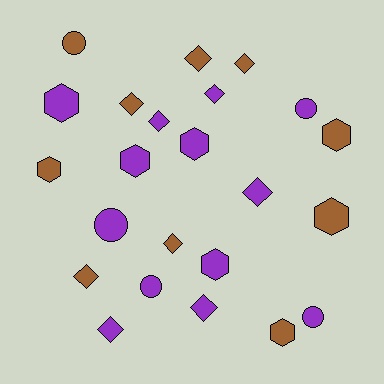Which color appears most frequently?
Purple, with 13 objects.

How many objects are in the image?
There are 23 objects.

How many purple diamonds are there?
There are 5 purple diamonds.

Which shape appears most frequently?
Diamond, with 10 objects.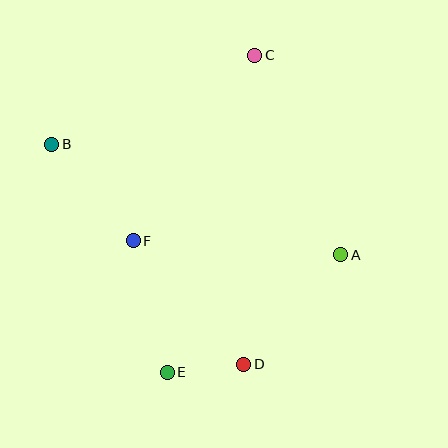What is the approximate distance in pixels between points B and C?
The distance between B and C is approximately 221 pixels.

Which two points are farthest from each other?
Points C and E are farthest from each other.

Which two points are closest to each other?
Points D and E are closest to each other.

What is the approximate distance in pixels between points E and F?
The distance between E and F is approximately 136 pixels.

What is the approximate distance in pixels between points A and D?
The distance between A and D is approximately 146 pixels.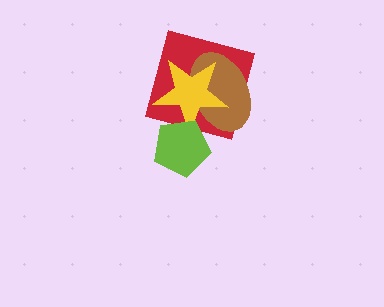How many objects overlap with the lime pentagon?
2 objects overlap with the lime pentagon.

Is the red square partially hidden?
Yes, it is partially covered by another shape.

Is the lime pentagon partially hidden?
No, no other shape covers it.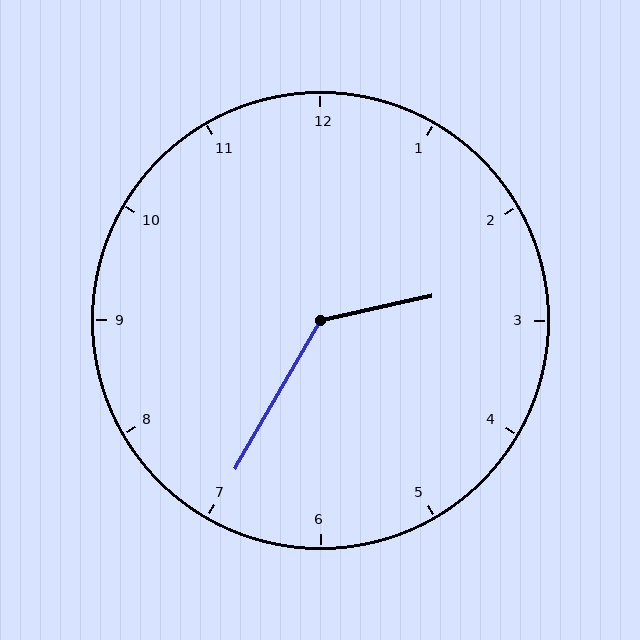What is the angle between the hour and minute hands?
Approximately 132 degrees.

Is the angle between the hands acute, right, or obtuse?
It is obtuse.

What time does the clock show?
2:35.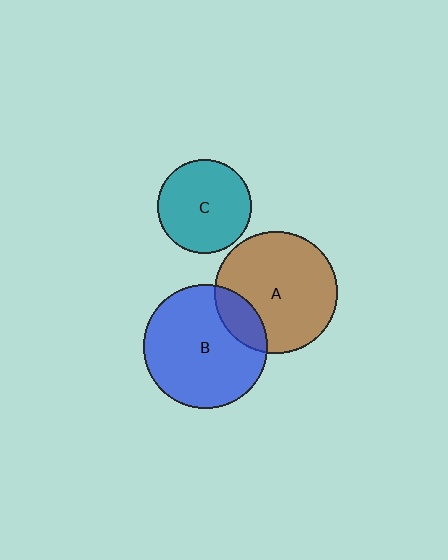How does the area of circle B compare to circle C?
Approximately 1.7 times.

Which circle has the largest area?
Circle B (blue).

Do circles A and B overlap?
Yes.